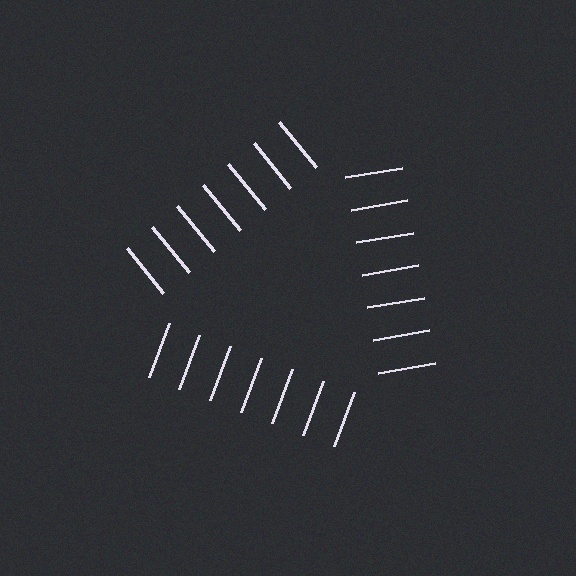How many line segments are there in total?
21 — 7 along each of the 3 edges.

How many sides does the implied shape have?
3 sides — the line-ends trace a triangle.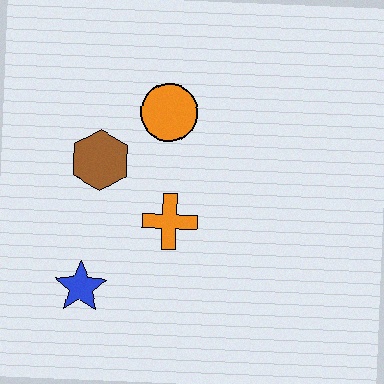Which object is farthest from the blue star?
The orange circle is farthest from the blue star.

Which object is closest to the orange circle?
The brown hexagon is closest to the orange circle.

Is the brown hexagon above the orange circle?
No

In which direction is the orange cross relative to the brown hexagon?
The orange cross is to the right of the brown hexagon.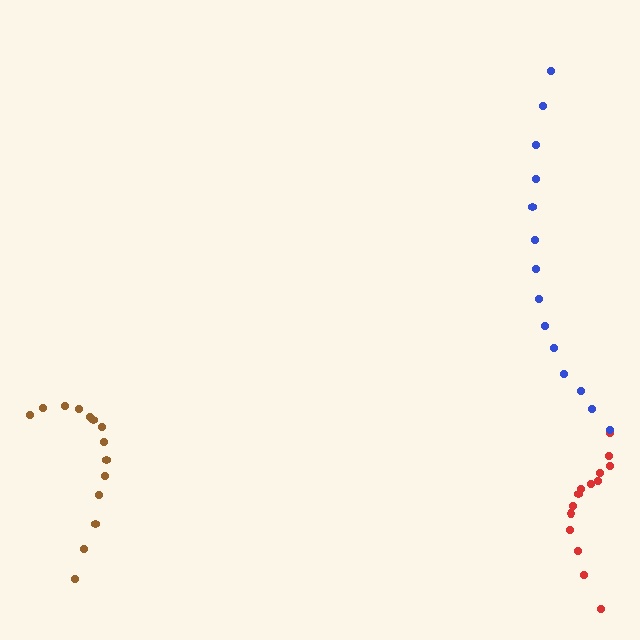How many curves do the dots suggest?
There are 3 distinct paths.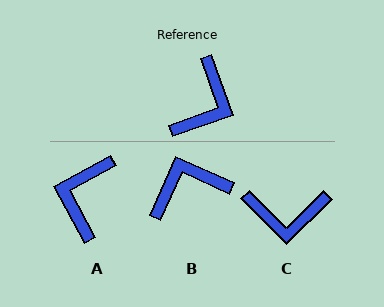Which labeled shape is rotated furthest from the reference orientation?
A, about 171 degrees away.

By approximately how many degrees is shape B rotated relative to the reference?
Approximately 136 degrees counter-clockwise.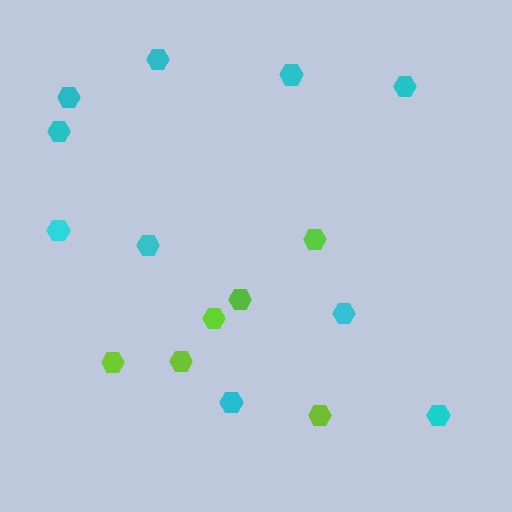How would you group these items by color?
There are 2 groups: one group of lime hexagons (6) and one group of cyan hexagons (10).